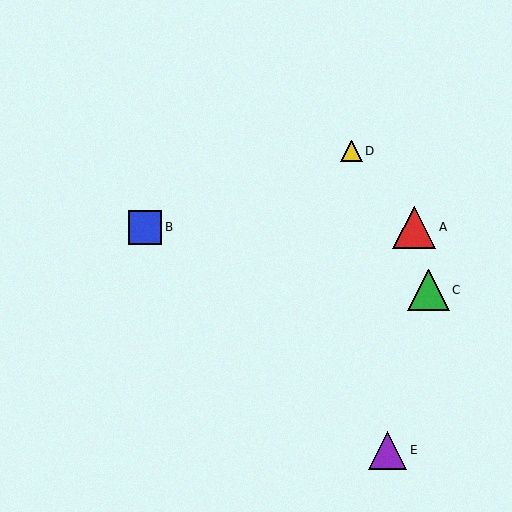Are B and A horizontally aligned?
Yes, both are at y≈227.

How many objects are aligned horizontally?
2 objects (A, B) are aligned horizontally.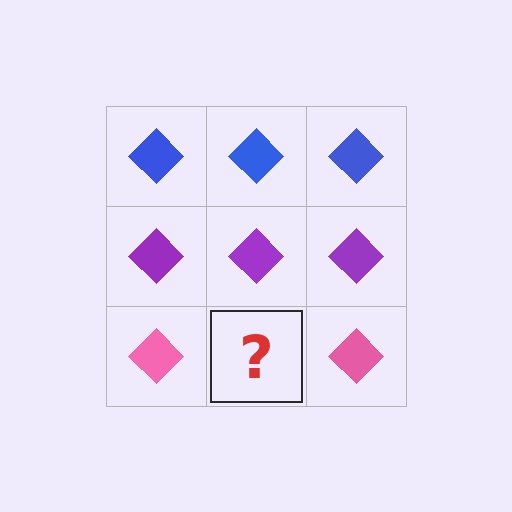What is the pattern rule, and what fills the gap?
The rule is that each row has a consistent color. The gap should be filled with a pink diamond.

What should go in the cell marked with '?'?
The missing cell should contain a pink diamond.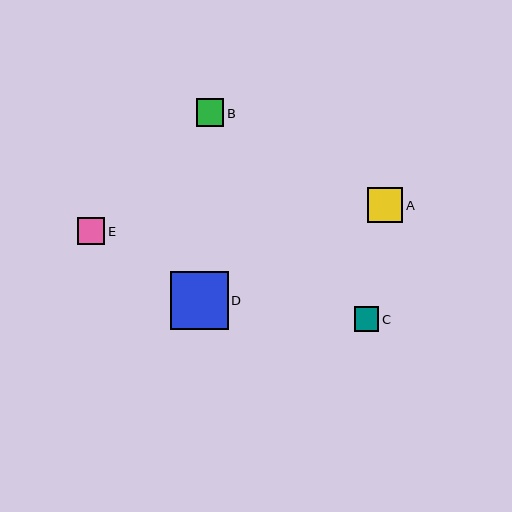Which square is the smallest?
Square C is the smallest with a size of approximately 25 pixels.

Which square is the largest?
Square D is the largest with a size of approximately 58 pixels.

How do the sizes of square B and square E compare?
Square B and square E are approximately the same size.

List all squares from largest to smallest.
From largest to smallest: D, A, B, E, C.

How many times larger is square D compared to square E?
Square D is approximately 2.1 times the size of square E.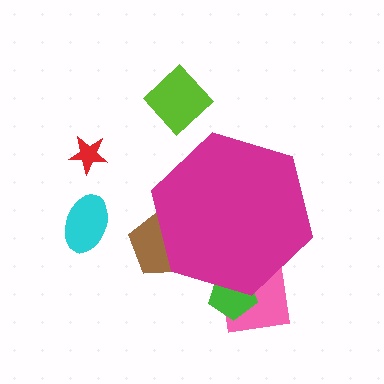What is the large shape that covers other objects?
A magenta hexagon.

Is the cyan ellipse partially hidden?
No, the cyan ellipse is fully visible.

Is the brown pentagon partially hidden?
Yes, the brown pentagon is partially hidden behind the magenta hexagon.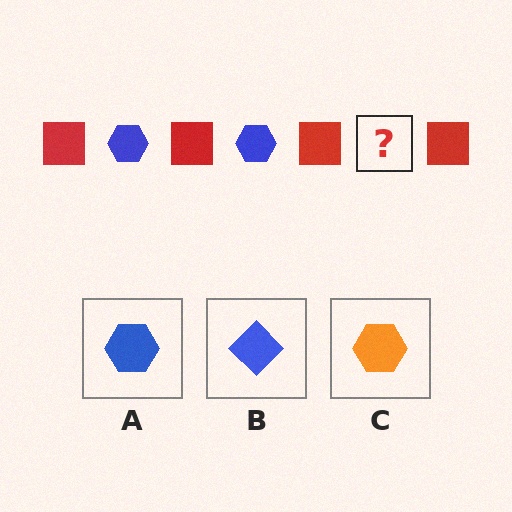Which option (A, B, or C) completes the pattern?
A.